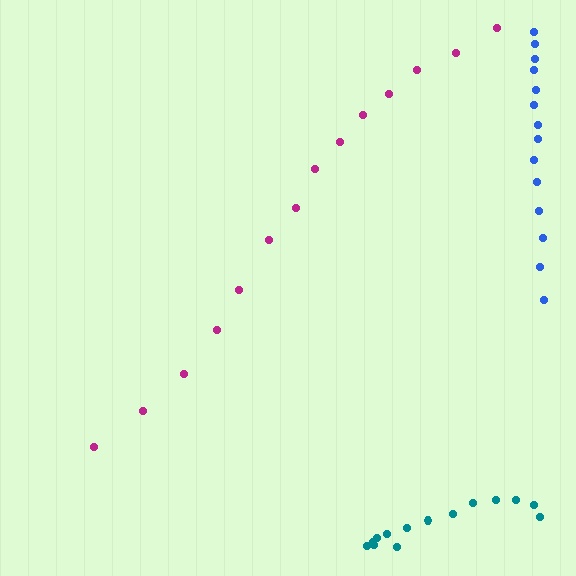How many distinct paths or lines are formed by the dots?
There are 3 distinct paths.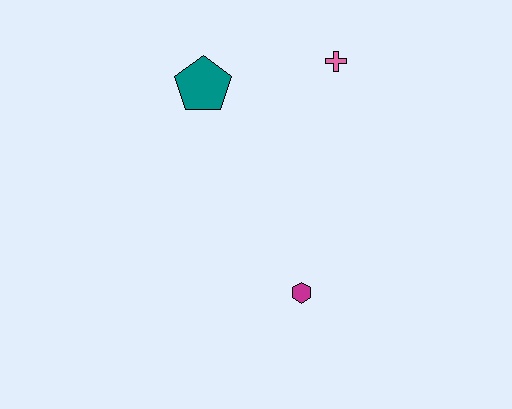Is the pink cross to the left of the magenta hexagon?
No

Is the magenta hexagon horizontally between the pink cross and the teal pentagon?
Yes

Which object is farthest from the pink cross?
The magenta hexagon is farthest from the pink cross.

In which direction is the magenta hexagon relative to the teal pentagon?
The magenta hexagon is below the teal pentagon.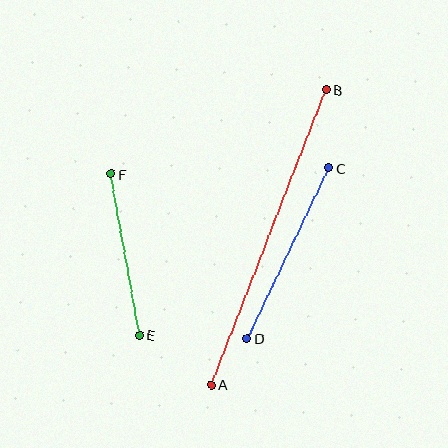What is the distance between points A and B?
The distance is approximately 317 pixels.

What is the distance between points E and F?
The distance is approximately 164 pixels.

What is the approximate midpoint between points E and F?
The midpoint is at approximately (125, 255) pixels.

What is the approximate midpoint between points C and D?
The midpoint is at approximately (288, 253) pixels.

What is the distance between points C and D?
The distance is approximately 190 pixels.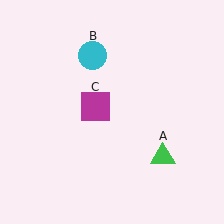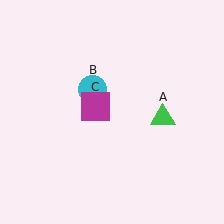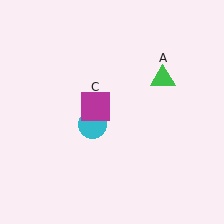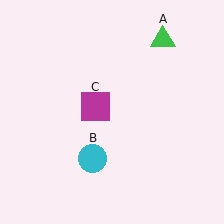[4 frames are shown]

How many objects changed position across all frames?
2 objects changed position: green triangle (object A), cyan circle (object B).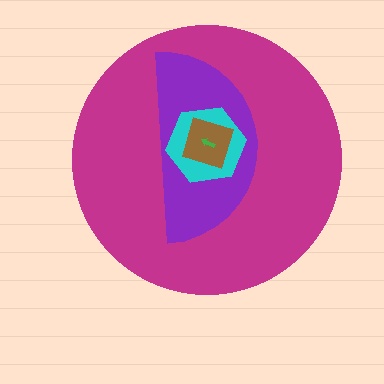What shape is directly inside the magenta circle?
The purple semicircle.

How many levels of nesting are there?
5.